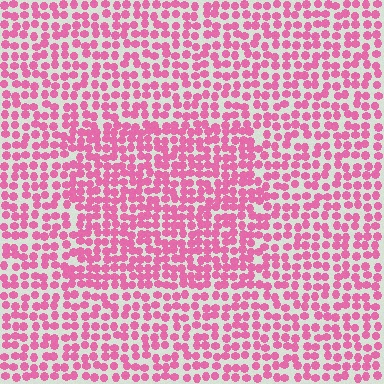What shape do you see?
I see a rectangle.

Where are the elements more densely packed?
The elements are more densely packed inside the rectangle boundary.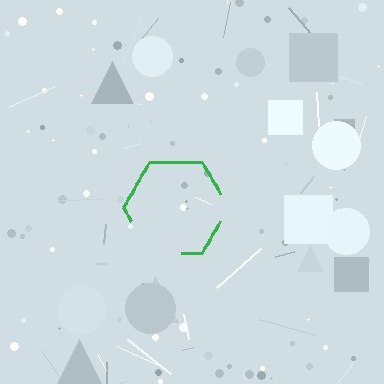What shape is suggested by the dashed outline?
The dashed outline suggests a hexagon.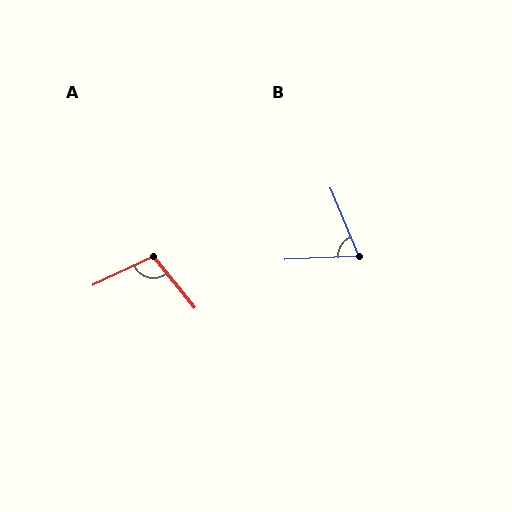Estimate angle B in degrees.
Approximately 70 degrees.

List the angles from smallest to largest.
B (70°), A (104°).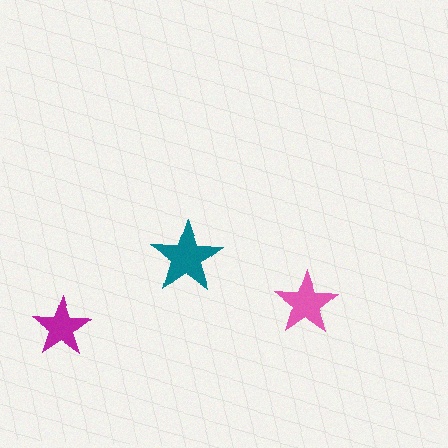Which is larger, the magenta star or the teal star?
The teal one.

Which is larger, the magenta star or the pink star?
The pink one.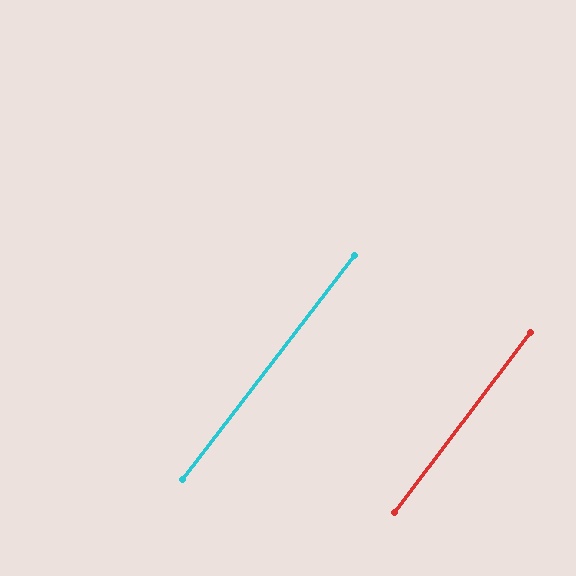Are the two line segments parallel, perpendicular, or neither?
Parallel — their directions differ by only 0.6°.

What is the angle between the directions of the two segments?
Approximately 1 degree.